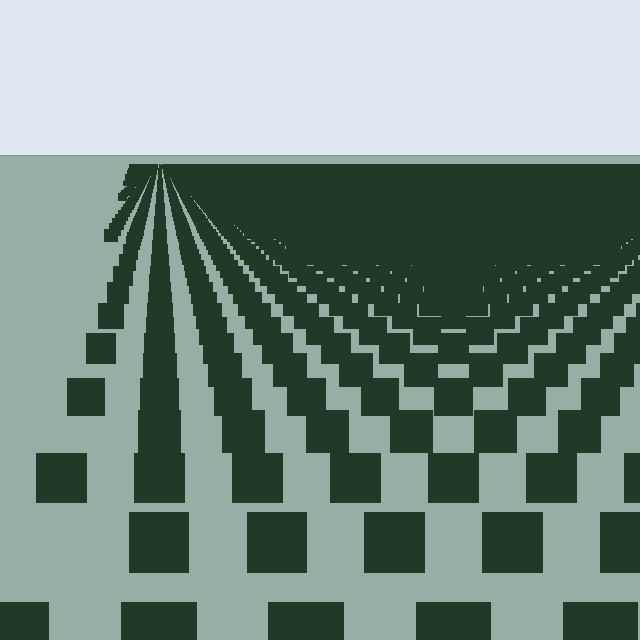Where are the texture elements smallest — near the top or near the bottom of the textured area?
Near the top.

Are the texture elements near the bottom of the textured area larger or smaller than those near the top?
Larger. Near the bottom, elements are closer to the viewer and appear at a bigger on-screen size.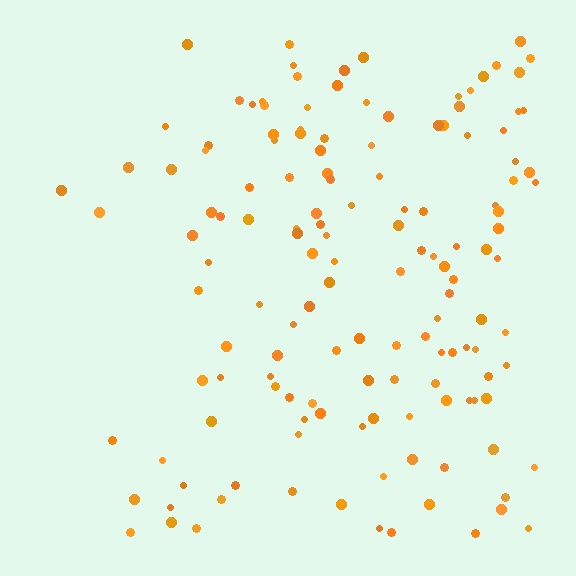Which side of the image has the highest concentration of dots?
The right.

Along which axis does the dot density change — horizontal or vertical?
Horizontal.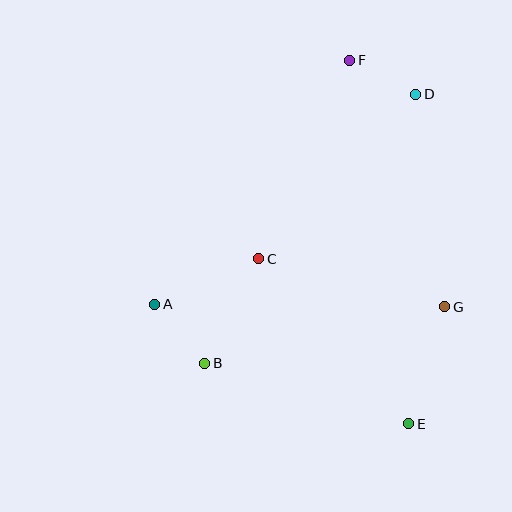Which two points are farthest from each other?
Points E and F are farthest from each other.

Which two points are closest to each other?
Points D and F are closest to each other.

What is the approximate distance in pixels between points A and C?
The distance between A and C is approximately 113 pixels.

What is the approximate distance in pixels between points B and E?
The distance between B and E is approximately 213 pixels.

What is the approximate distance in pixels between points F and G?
The distance between F and G is approximately 264 pixels.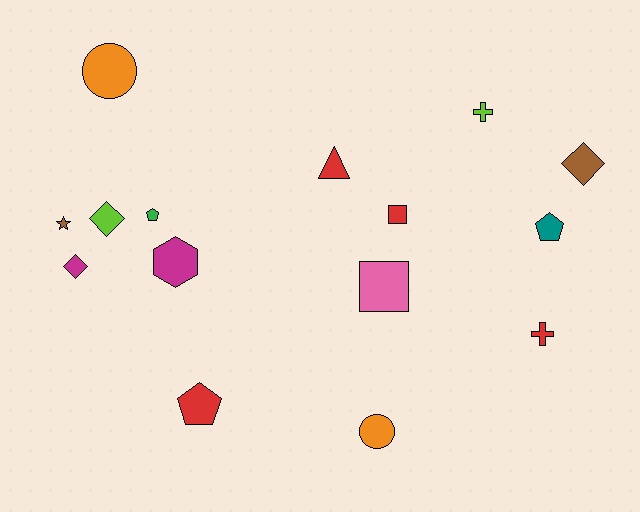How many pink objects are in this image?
There is 1 pink object.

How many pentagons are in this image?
There are 3 pentagons.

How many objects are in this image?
There are 15 objects.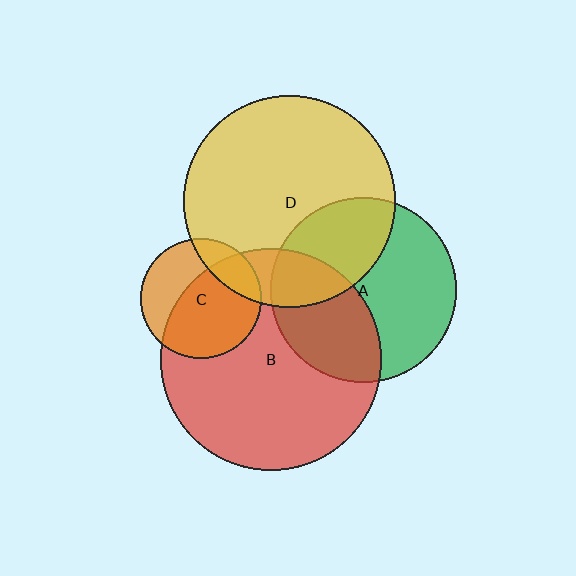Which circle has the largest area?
Circle B (red).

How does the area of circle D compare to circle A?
Approximately 1.3 times.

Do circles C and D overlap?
Yes.